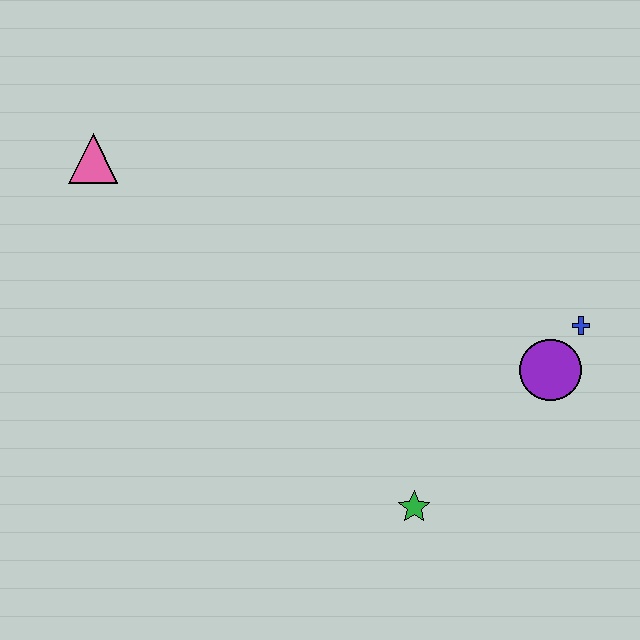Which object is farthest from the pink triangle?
The blue cross is farthest from the pink triangle.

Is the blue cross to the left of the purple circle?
No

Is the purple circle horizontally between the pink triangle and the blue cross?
Yes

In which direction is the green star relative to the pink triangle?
The green star is below the pink triangle.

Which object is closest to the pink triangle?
The green star is closest to the pink triangle.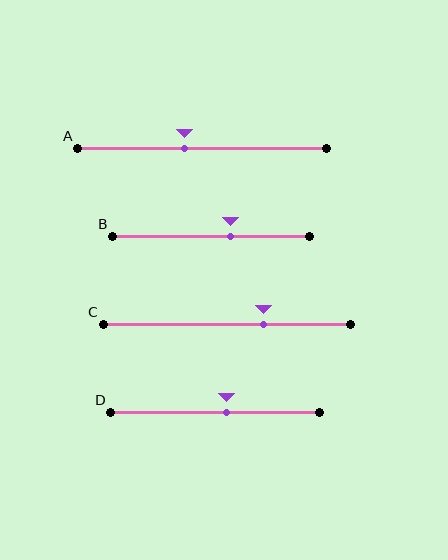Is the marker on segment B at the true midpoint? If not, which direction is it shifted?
No, the marker on segment B is shifted to the right by about 10% of the segment length.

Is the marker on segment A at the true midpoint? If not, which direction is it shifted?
No, the marker on segment A is shifted to the left by about 7% of the segment length.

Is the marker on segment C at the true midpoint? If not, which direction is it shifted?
No, the marker on segment C is shifted to the right by about 15% of the segment length.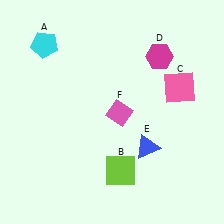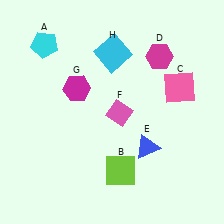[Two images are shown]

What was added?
A magenta hexagon (G), a cyan square (H) were added in Image 2.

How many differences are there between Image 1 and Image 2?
There are 2 differences between the two images.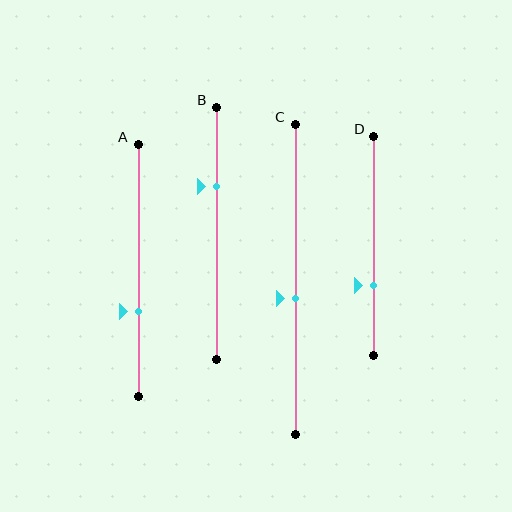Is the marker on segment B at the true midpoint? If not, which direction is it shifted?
No, the marker on segment B is shifted upward by about 18% of the segment length.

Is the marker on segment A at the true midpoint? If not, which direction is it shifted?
No, the marker on segment A is shifted downward by about 16% of the segment length.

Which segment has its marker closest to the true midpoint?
Segment C has its marker closest to the true midpoint.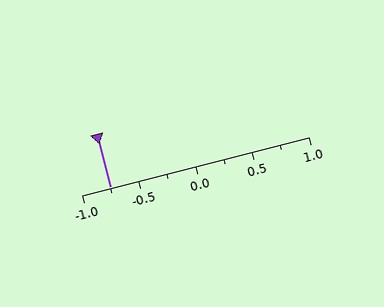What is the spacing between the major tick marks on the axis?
The major ticks are spaced 0.5 apart.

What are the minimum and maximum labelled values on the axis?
The axis runs from -1.0 to 1.0.